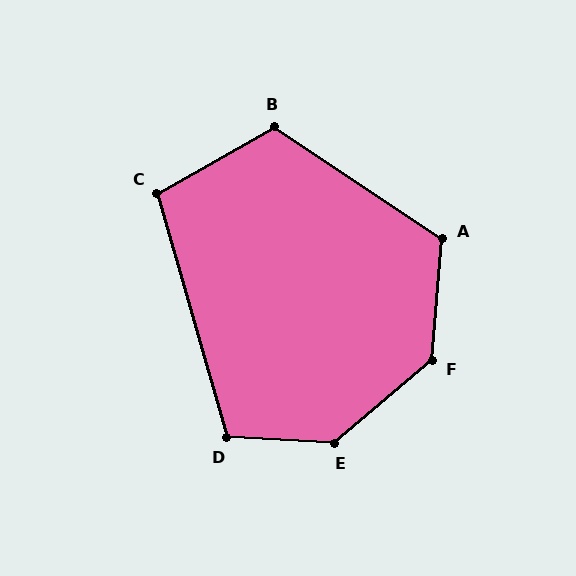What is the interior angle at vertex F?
Approximately 134 degrees (obtuse).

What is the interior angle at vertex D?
Approximately 109 degrees (obtuse).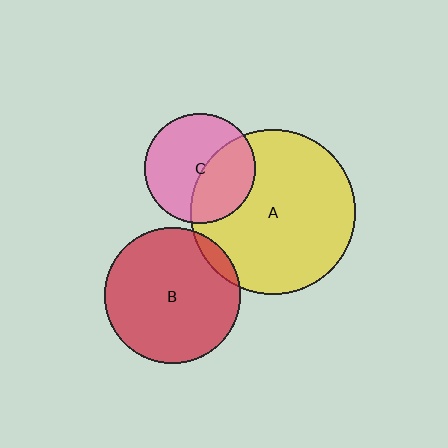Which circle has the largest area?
Circle A (yellow).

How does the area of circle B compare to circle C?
Approximately 1.5 times.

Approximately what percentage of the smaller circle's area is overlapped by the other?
Approximately 5%.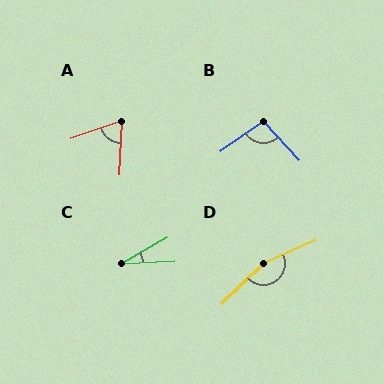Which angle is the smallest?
C, at approximately 26 degrees.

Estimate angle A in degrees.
Approximately 68 degrees.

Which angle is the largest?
D, at approximately 160 degrees.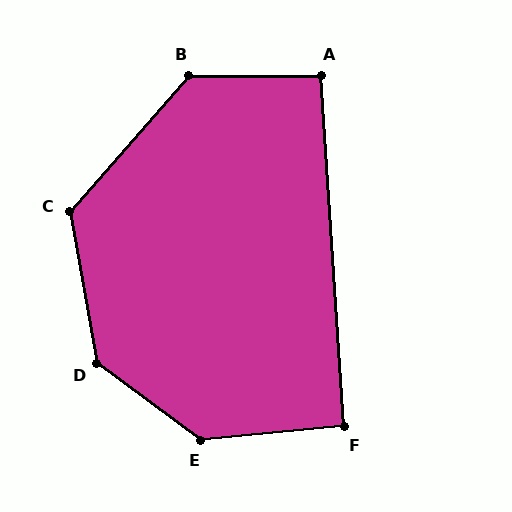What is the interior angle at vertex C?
Approximately 128 degrees (obtuse).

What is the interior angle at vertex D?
Approximately 137 degrees (obtuse).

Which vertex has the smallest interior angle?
F, at approximately 92 degrees.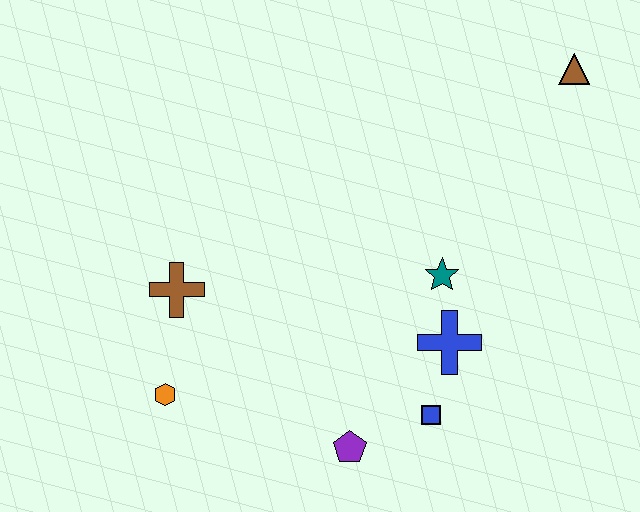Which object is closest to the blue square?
The blue cross is closest to the blue square.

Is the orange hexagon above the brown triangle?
No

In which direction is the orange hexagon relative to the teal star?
The orange hexagon is to the left of the teal star.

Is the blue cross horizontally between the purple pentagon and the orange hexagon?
No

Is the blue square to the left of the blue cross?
Yes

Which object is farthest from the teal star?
The orange hexagon is farthest from the teal star.